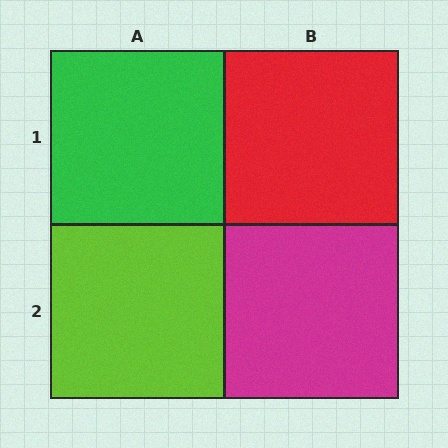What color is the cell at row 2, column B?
Magenta.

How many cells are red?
1 cell is red.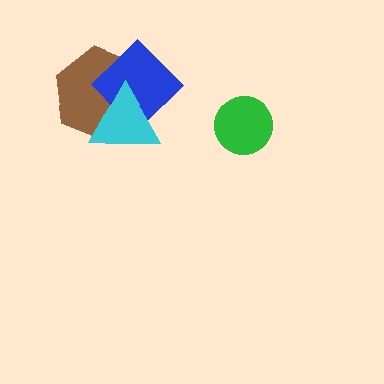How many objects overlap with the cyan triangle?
2 objects overlap with the cyan triangle.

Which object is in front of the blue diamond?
The cyan triangle is in front of the blue diamond.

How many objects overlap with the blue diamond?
2 objects overlap with the blue diamond.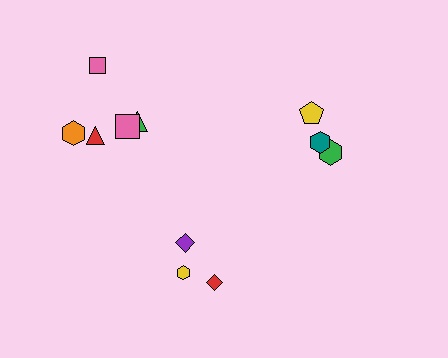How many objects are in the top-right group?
There are 3 objects.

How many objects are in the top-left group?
There are 5 objects.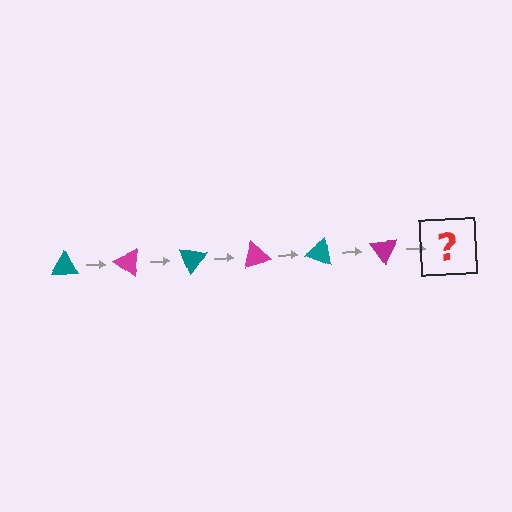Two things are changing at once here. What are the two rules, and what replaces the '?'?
The two rules are that it rotates 35 degrees each step and the color cycles through teal and magenta. The '?' should be a teal triangle, rotated 210 degrees from the start.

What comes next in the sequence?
The next element should be a teal triangle, rotated 210 degrees from the start.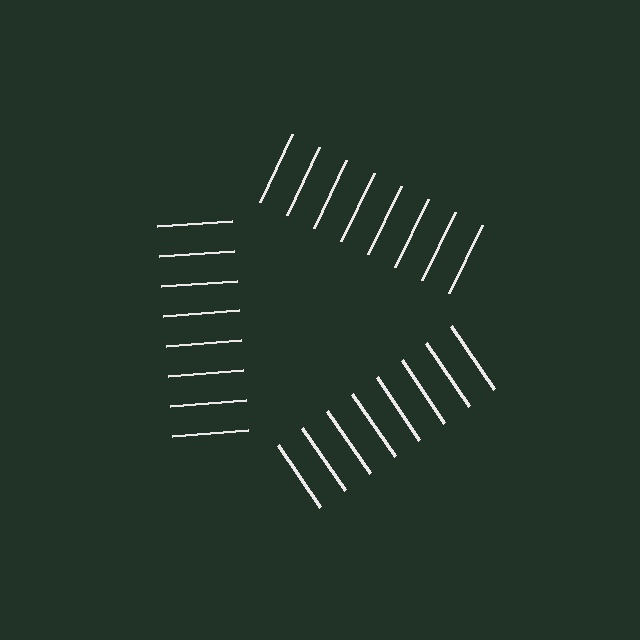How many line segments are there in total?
24 — 8 along each of the 3 edges.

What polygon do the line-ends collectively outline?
An illusory triangle — the line segments terminate on its edges but no continuous stroke is drawn.